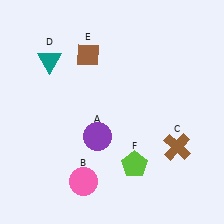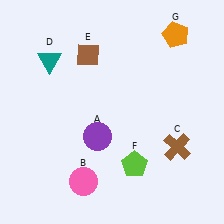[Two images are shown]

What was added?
An orange pentagon (G) was added in Image 2.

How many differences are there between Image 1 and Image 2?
There is 1 difference between the two images.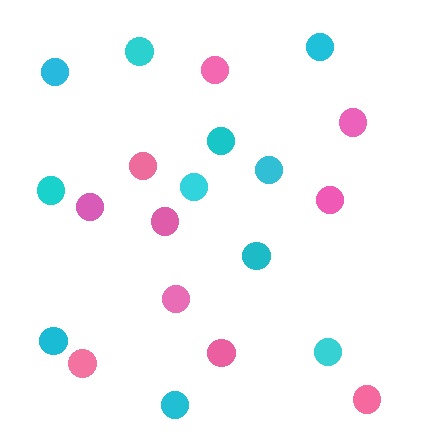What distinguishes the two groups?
There are 2 groups: one group of pink circles (10) and one group of cyan circles (11).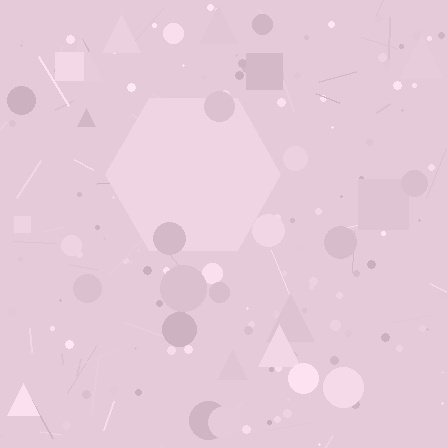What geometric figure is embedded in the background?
A hexagon is embedded in the background.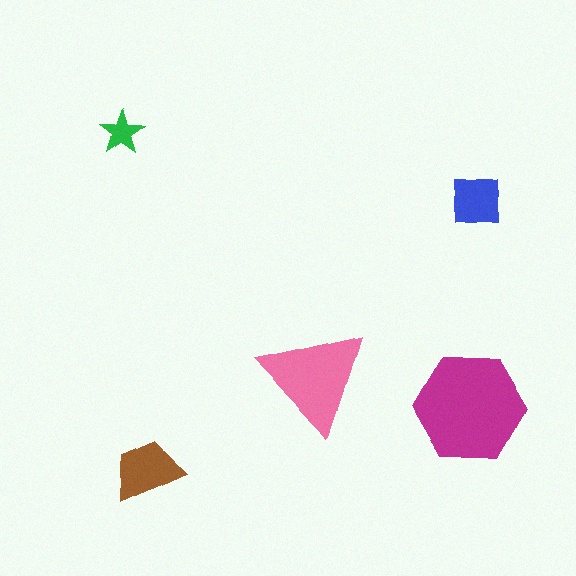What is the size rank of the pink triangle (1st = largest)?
2nd.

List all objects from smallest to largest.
The green star, the blue square, the brown trapezoid, the pink triangle, the magenta hexagon.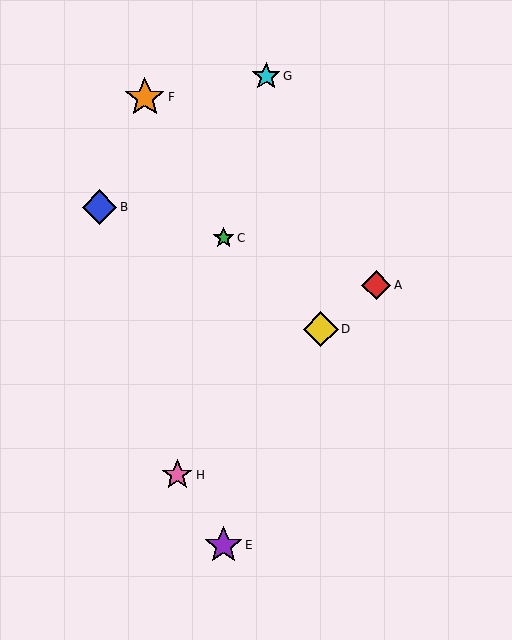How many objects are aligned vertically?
2 objects (C, E) are aligned vertically.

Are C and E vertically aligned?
Yes, both are at x≈224.